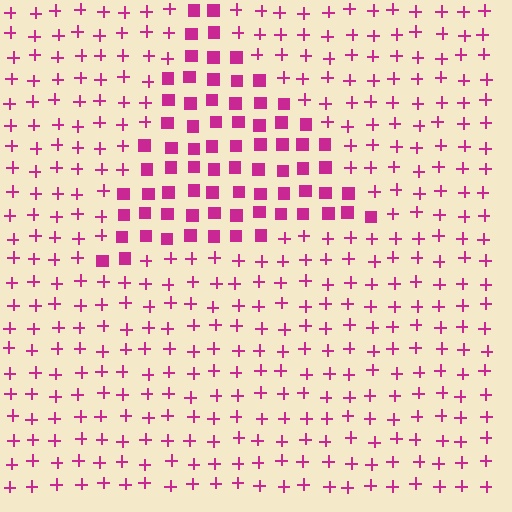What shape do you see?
I see a triangle.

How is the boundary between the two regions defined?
The boundary is defined by a change in element shape: squares inside vs. plus signs outside. All elements share the same color and spacing.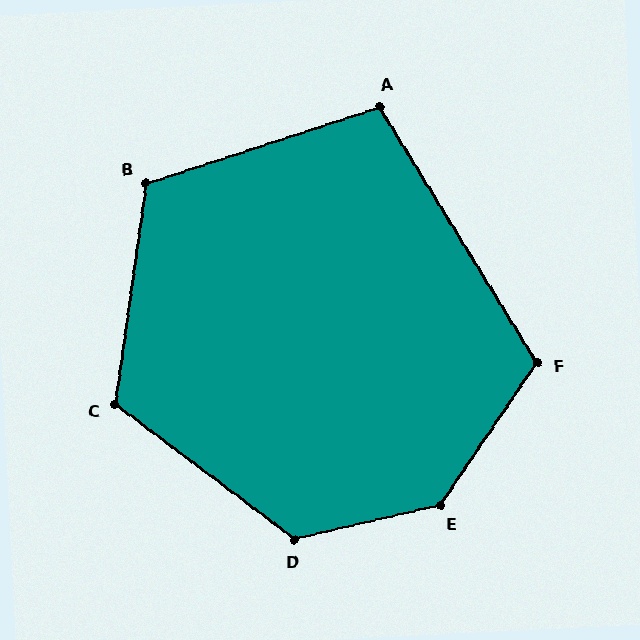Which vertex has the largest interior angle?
E, at approximately 137 degrees.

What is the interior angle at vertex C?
Approximately 119 degrees (obtuse).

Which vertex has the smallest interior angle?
A, at approximately 103 degrees.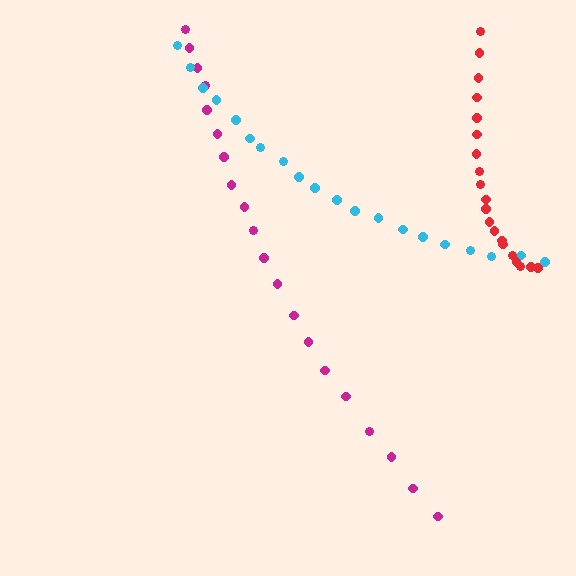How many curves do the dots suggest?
There are 3 distinct paths.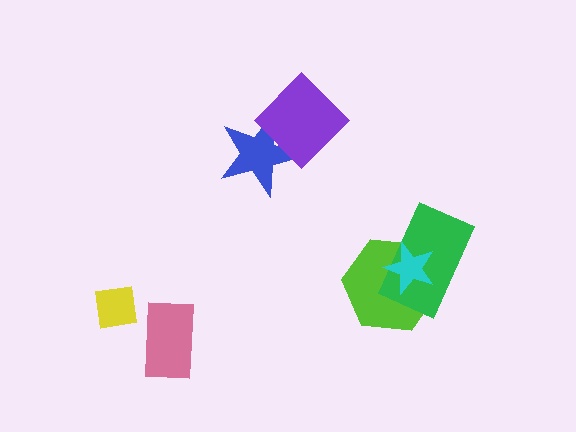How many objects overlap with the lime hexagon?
2 objects overlap with the lime hexagon.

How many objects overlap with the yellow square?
0 objects overlap with the yellow square.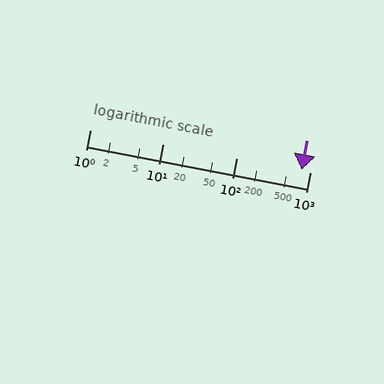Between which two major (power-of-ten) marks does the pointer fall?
The pointer is between 100 and 1000.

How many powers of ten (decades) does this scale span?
The scale spans 3 decades, from 1 to 1000.